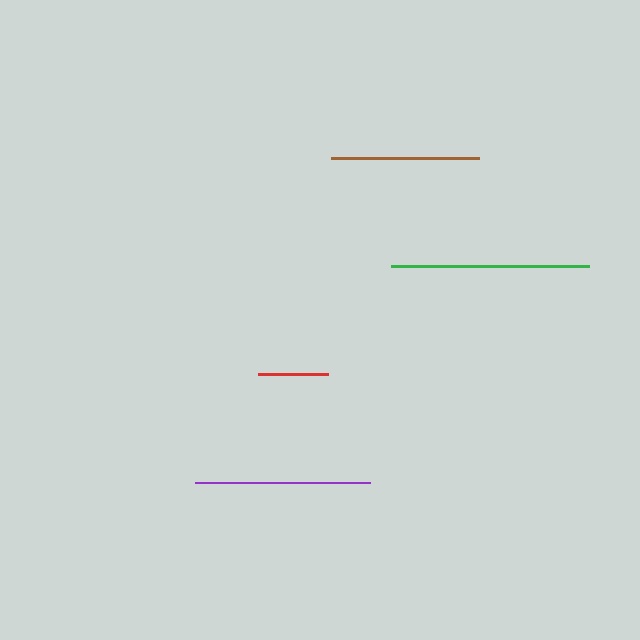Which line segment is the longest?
The green line is the longest at approximately 198 pixels.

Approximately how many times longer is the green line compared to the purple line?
The green line is approximately 1.1 times the length of the purple line.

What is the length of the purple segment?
The purple segment is approximately 175 pixels long.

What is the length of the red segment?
The red segment is approximately 70 pixels long.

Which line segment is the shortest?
The red line is the shortest at approximately 70 pixels.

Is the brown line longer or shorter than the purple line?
The purple line is longer than the brown line.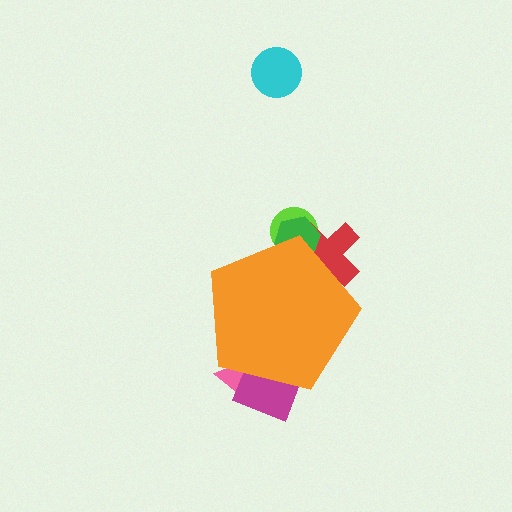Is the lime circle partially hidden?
Yes, the lime circle is partially hidden behind the orange pentagon.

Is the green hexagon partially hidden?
Yes, the green hexagon is partially hidden behind the orange pentagon.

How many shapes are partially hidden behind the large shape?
5 shapes are partially hidden.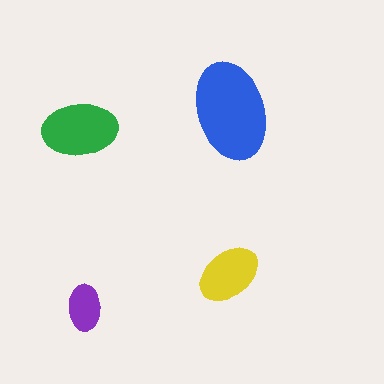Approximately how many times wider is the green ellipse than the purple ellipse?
About 1.5 times wider.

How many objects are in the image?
There are 4 objects in the image.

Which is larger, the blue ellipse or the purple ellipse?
The blue one.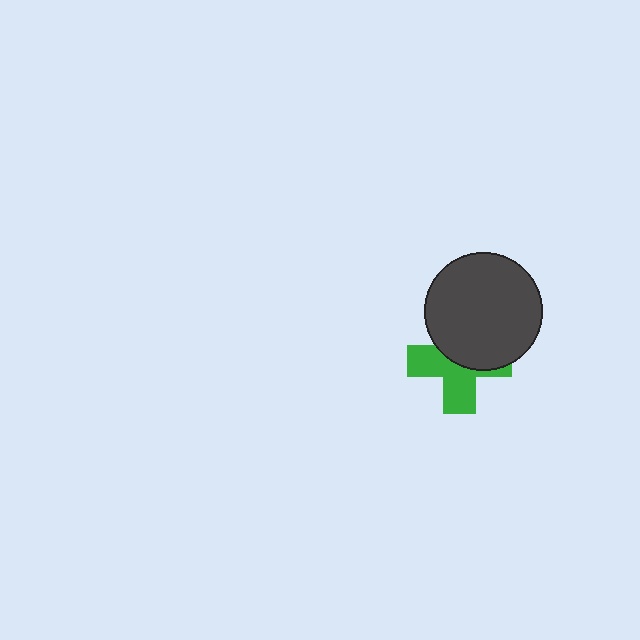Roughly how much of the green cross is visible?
About half of it is visible (roughly 52%).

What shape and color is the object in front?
The object in front is a dark gray circle.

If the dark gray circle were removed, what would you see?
You would see the complete green cross.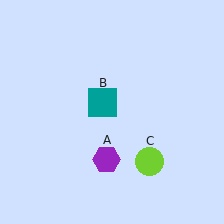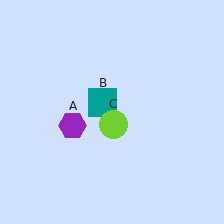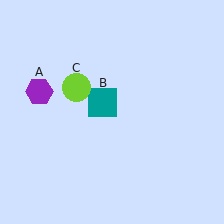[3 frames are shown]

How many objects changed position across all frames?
2 objects changed position: purple hexagon (object A), lime circle (object C).